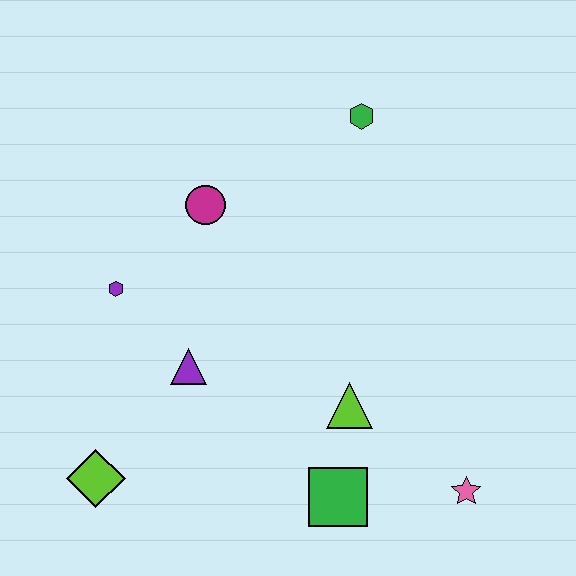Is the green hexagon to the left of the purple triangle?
No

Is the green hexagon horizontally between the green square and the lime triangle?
No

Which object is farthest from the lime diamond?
The green hexagon is farthest from the lime diamond.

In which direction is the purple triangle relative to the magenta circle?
The purple triangle is below the magenta circle.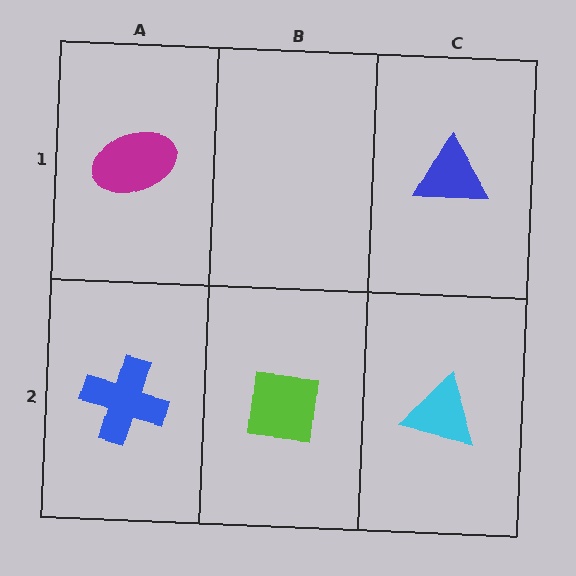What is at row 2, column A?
A blue cross.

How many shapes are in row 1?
2 shapes.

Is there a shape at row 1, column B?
No, that cell is empty.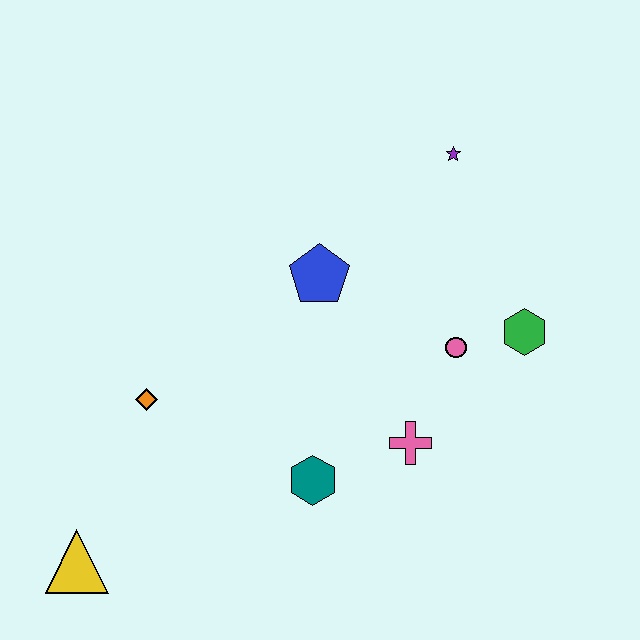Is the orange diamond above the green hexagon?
No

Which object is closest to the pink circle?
The green hexagon is closest to the pink circle.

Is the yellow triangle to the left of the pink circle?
Yes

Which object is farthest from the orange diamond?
The purple star is farthest from the orange diamond.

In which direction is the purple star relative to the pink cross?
The purple star is above the pink cross.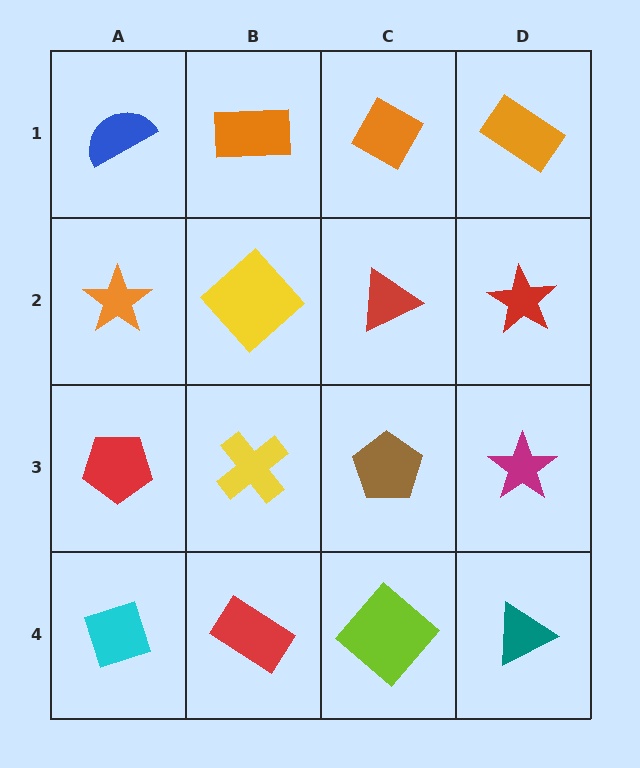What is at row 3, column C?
A brown pentagon.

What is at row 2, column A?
An orange star.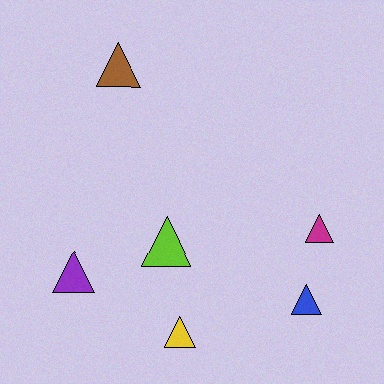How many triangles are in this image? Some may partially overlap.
There are 6 triangles.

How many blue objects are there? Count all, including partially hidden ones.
There is 1 blue object.